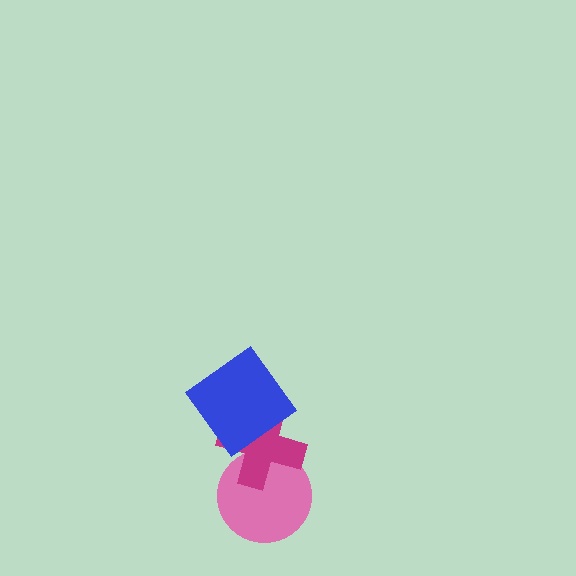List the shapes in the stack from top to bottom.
From top to bottom: the blue diamond, the magenta cross, the pink circle.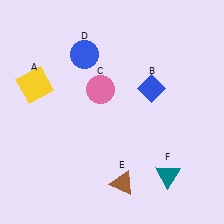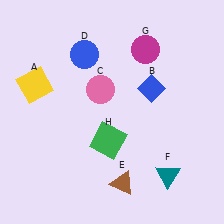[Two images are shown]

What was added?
A magenta circle (G), a green square (H) were added in Image 2.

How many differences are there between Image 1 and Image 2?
There are 2 differences between the two images.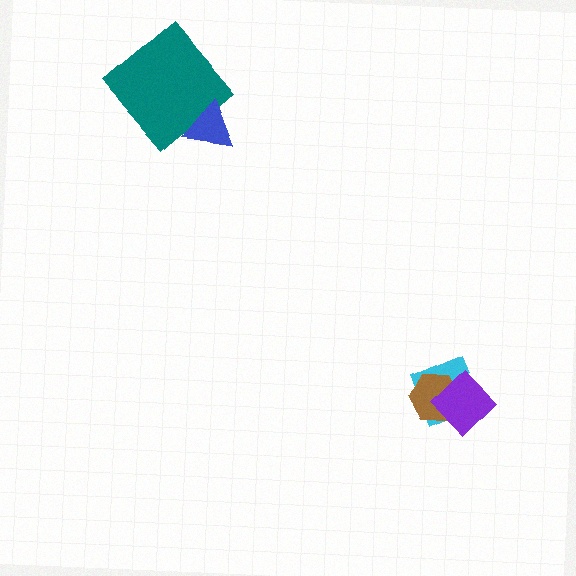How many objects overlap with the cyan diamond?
2 objects overlap with the cyan diamond.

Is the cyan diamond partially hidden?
Yes, it is partially covered by another shape.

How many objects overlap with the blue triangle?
1 object overlaps with the blue triangle.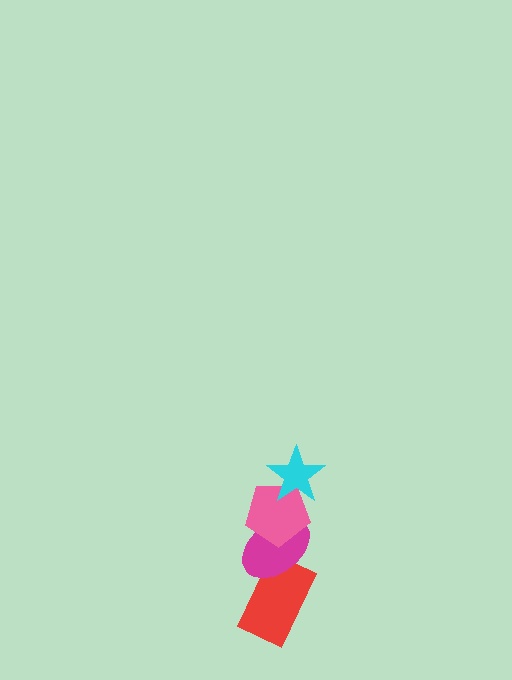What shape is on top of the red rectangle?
The magenta ellipse is on top of the red rectangle.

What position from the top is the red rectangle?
The red rectangle is 4th from the top.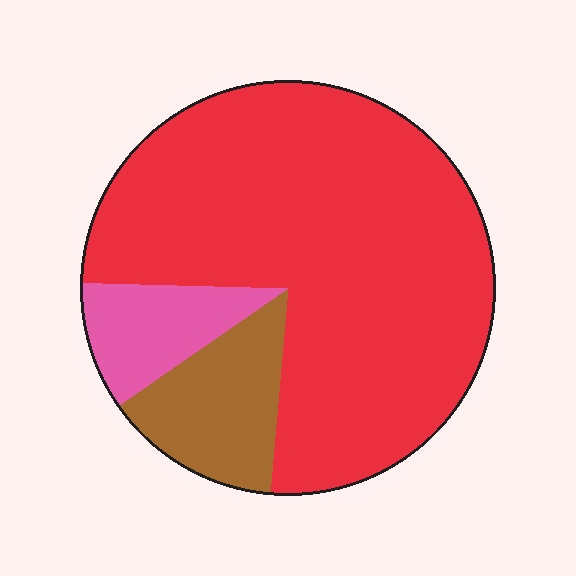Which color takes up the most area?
Red, at roughly 75%.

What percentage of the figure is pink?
Pink takes up about one tenth (1/10) of the figure.